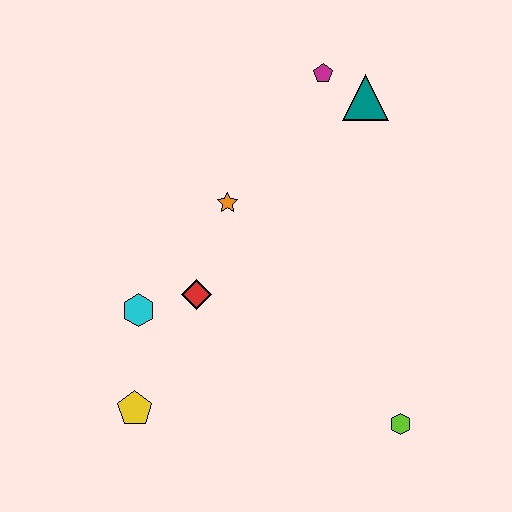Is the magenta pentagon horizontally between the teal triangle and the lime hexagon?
No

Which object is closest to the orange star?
The red diamond is closest to the orange star.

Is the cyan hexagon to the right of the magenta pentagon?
No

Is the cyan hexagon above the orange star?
No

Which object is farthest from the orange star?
The lime hexagon is farthest from the orange star.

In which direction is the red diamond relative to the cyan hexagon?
The red diamond is to the right of the cyan hexagon.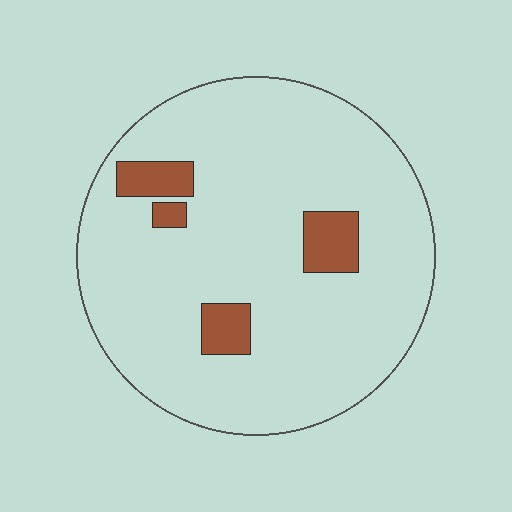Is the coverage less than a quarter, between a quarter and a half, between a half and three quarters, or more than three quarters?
Less than a quarter.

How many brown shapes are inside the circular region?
4.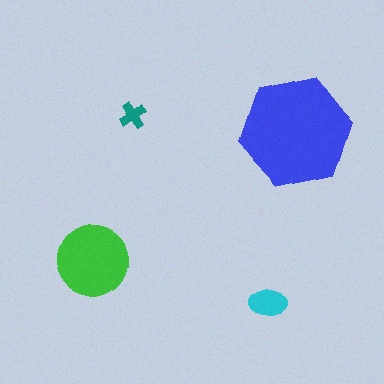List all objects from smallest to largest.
The teal cross, the cyan ellipse, the green circle, the blue hexagon.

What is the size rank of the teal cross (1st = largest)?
4th.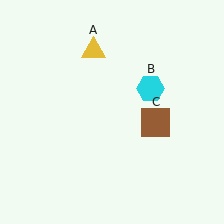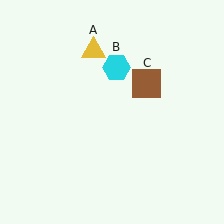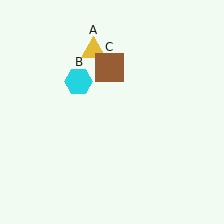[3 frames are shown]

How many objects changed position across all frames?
2 objects changed position: cyan hexagon (object B), brown square (object C).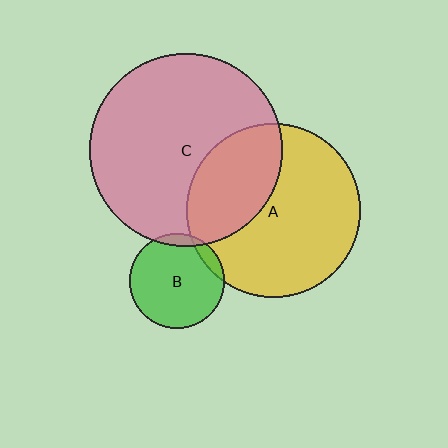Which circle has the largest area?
Circle C (pink).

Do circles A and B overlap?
Yes.